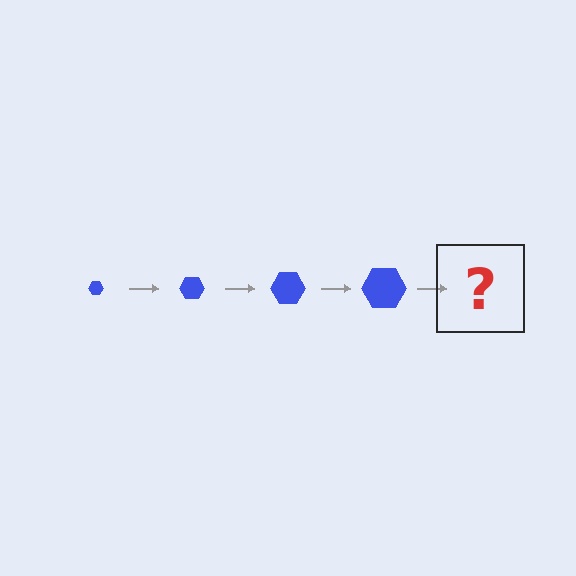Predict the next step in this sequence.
The next step is a blue hexagon, larger than the previous one.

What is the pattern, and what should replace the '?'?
The pattern is that the hexagon gets progressively larger each step. The '?' should be a blue hexagon, larger than the previous one.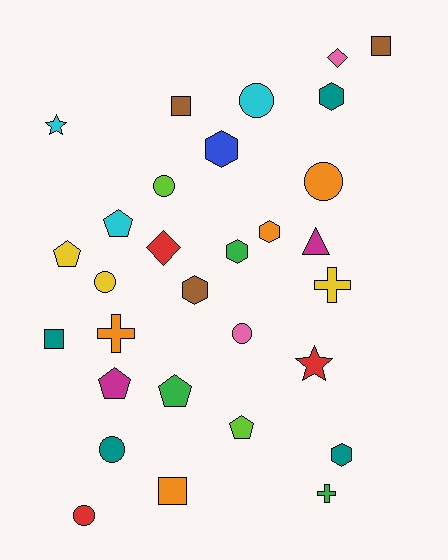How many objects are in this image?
There are 30 objects.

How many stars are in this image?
There are 2 stars.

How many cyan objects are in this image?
There are 3 cyan objects.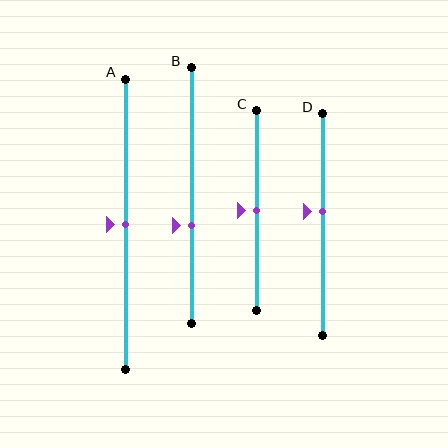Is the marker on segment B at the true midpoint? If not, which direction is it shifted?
No, the marker on segment B is shifted downward by about 12% of the segment length.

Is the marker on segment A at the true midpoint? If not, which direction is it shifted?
Yes, the marker on segment A is at the true midpoint.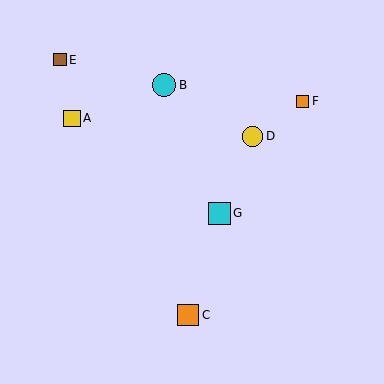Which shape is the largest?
The cyan circle (labeled B) is the largest.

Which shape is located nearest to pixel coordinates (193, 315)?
The orange square (labeled C) at (188, 315) is nearest to that location.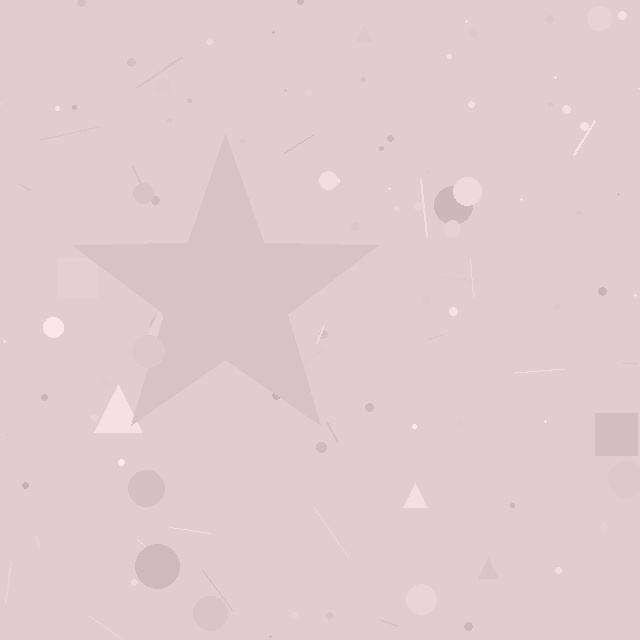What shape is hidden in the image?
A star is hidden in the image.